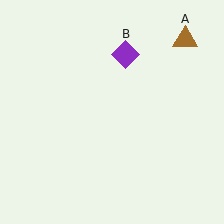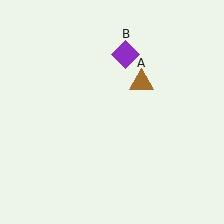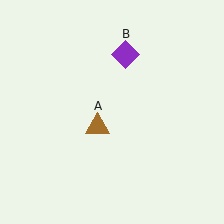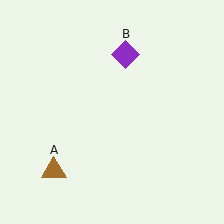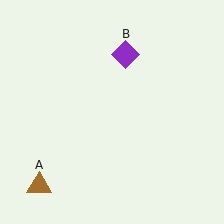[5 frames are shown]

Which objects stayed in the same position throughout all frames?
Purple diamond (object B) remained stationary.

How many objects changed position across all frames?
1 object changed position: brown triangle (object A).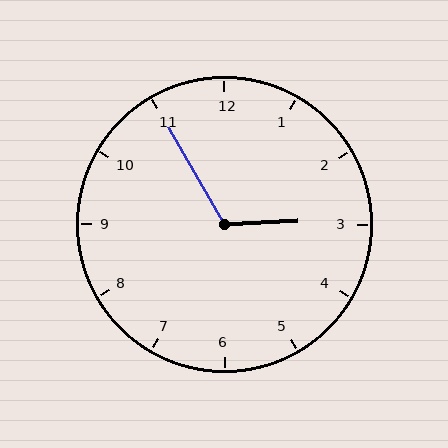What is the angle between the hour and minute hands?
Approximately 118 degrees.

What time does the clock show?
2:55.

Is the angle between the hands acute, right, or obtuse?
It is obtuse.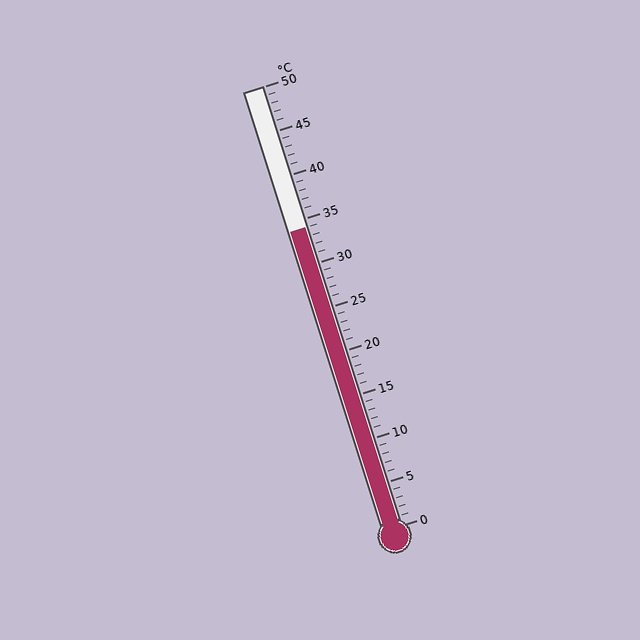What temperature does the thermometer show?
The thermometer shows approximately 34°C.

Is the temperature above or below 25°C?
The temperature is above 25°C.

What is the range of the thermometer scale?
The thermometer scale ranges from 0°C to 50°C.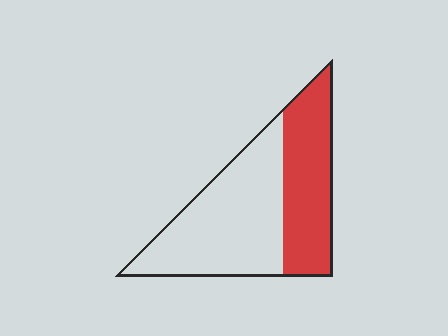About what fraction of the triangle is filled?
About two fifths (2/5).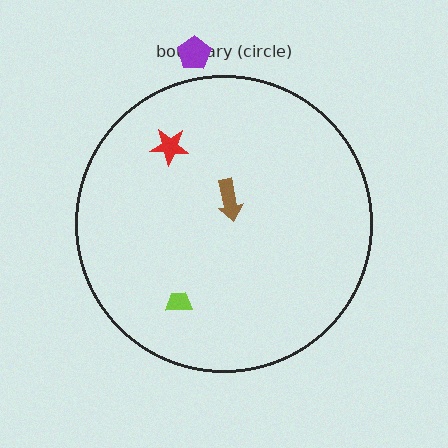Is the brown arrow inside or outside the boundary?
Inside.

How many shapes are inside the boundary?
3 inside, 1 outside.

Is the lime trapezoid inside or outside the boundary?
Inside.